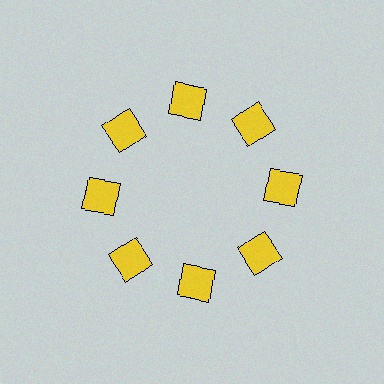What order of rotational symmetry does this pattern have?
This pattern has 8-fold rotational symmetry.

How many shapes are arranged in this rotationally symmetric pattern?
There are 8 shapes, arranged in 8 groups of 1.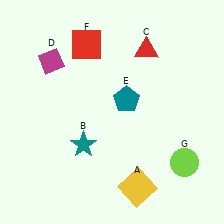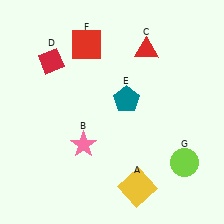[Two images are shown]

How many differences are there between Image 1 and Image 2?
There are 2 differences between the two images.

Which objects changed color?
B changed from teal to pink. D changed from magenta to red.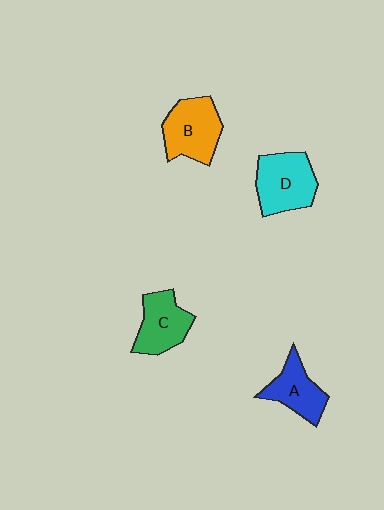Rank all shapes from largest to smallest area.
From largest to smallest: D (cyan), B (orange), C (green), A (blue).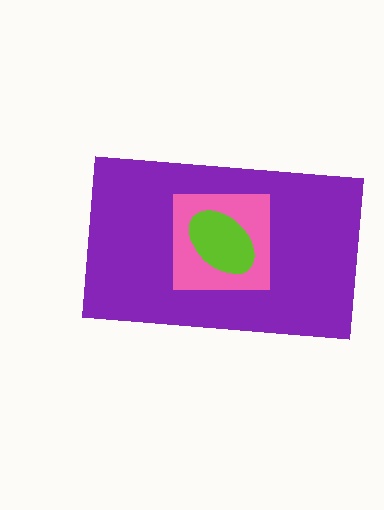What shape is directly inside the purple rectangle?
The pink square.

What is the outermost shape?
The purple rectangle.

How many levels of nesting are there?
3.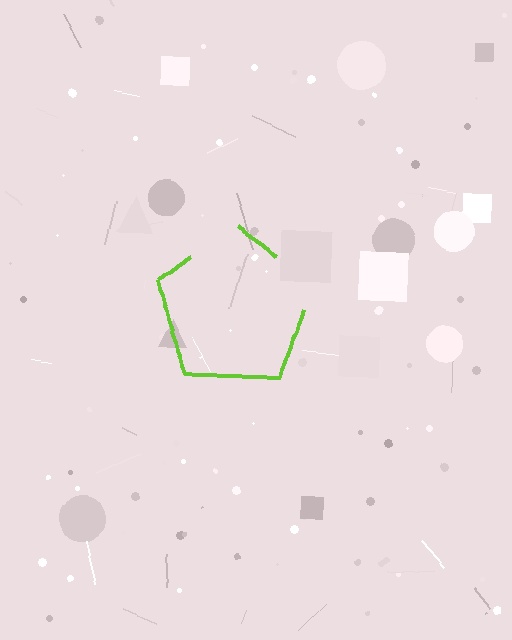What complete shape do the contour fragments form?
The contour fragments form a pentagon.